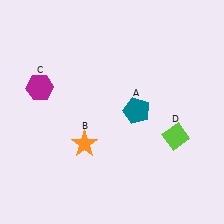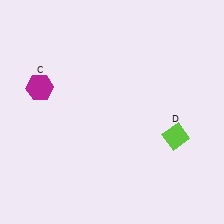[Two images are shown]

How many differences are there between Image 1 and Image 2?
There are 2 differences between the two images.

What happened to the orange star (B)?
The orange star (B) was removed in Image 2. It was in the bottom-left area of Image 1.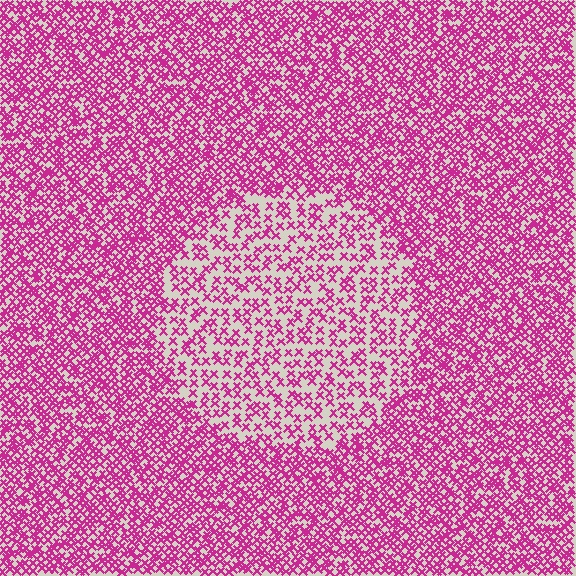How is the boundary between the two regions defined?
The boundary is defined by a change in element density (approximately 2.0x ratio). All elements are the same color, size, and shape.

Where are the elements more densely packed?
The elements are more densely packed outside the circle boundary.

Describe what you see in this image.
The image contains small magenta elements arranged at two different densities. A circle-shaped region is visible where the elements are less densely packed than the surrounding area.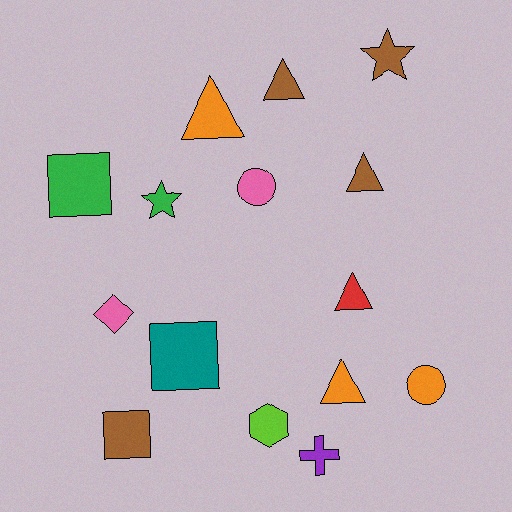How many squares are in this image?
There are 3 squares.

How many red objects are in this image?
There is 1 red object.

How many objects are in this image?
There are 15 objects.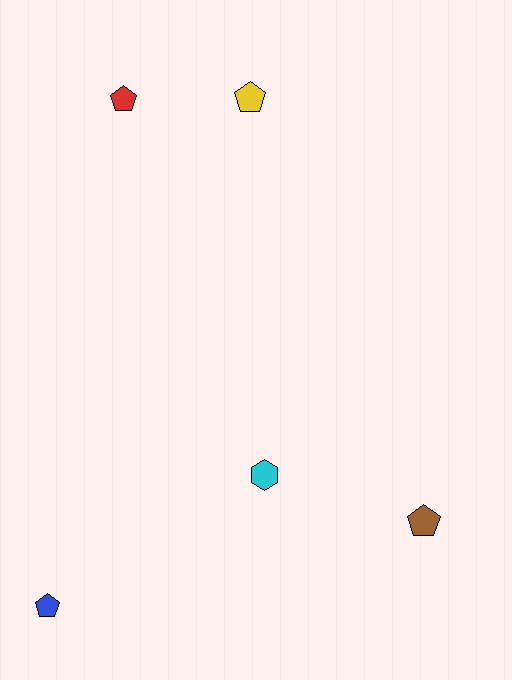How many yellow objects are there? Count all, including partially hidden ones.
There is 1 yellow object.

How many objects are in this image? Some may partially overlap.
There are 5 objects.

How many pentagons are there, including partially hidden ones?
There are 4 pentagons.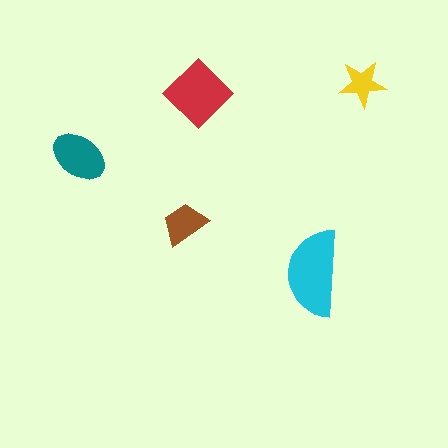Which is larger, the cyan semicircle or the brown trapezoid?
The cyan semicircle.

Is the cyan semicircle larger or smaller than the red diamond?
Larger.